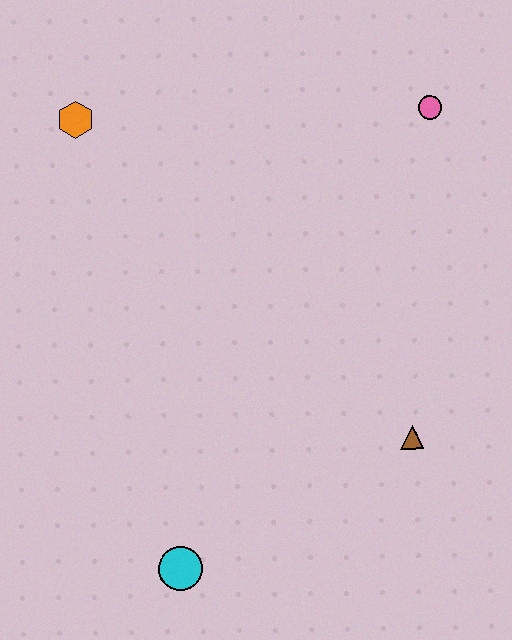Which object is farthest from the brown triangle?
The orange hexagon is farthest from the brown triangle.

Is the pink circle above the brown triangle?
Yes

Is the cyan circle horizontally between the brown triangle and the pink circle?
No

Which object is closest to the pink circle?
The brown triangle is closest to the pink circle.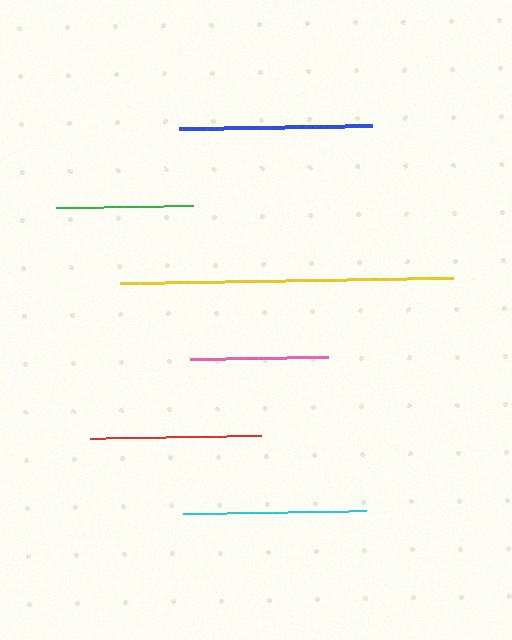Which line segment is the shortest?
The green line is the shortest at approximately 138 pixels.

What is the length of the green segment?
The green segment is approximately 138 pixels long.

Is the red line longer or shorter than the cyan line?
The cyan line is longer than the red line.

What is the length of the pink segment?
The pink segment is approximately 138 pixels long.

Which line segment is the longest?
The yellow line is the longest at approximately 333 pixels.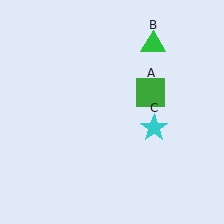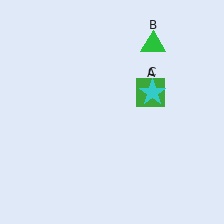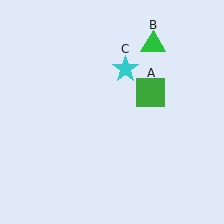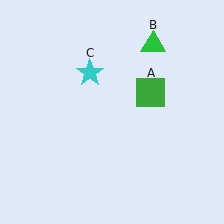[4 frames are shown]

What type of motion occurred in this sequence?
The cyan star (object C) rotated counterclockwise around the center of the scene.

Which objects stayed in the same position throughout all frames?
Green square (object A) and green triangle (object B) remained stationary.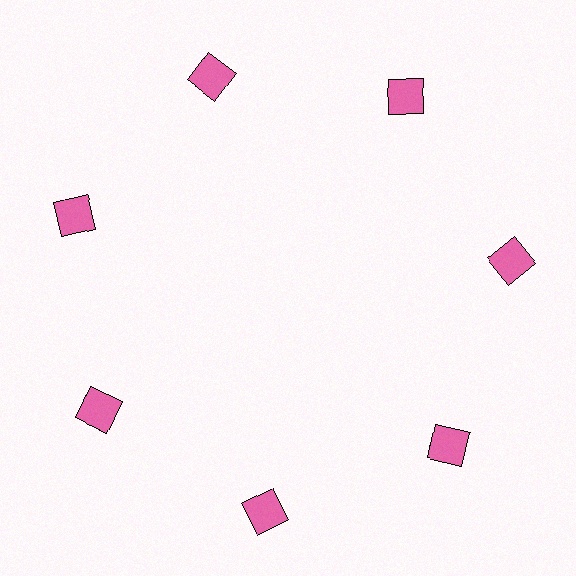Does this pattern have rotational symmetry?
Yes, this pattern has 7-fold rotational symmetry. It looks the same after rotating 51 degrees around the center.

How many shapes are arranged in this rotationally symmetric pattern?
There are 7 shapes, arranged in 7 groups of 1.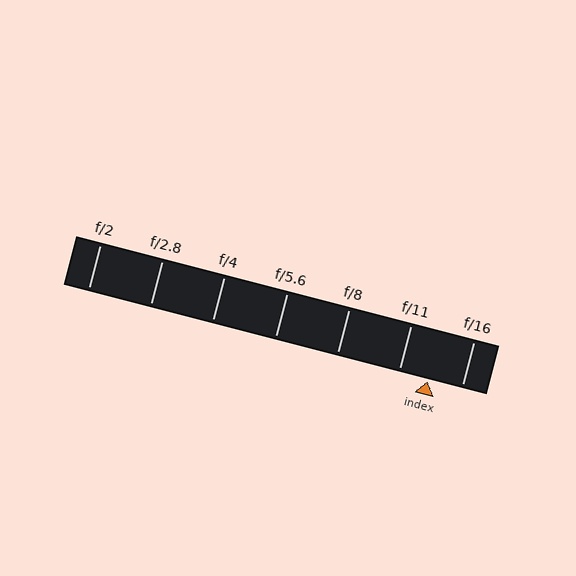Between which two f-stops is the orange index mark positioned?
The index mark is between f/11 and f/16.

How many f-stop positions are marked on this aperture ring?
There are 7 f-stop positions marked.